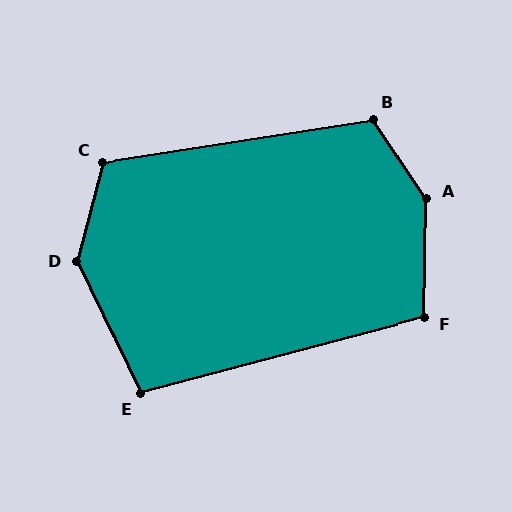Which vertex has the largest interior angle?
A, at approximately 145 degrees.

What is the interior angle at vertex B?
Approximately 115 degrees (obtuse).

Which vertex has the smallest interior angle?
E, at approximately 101 degrees.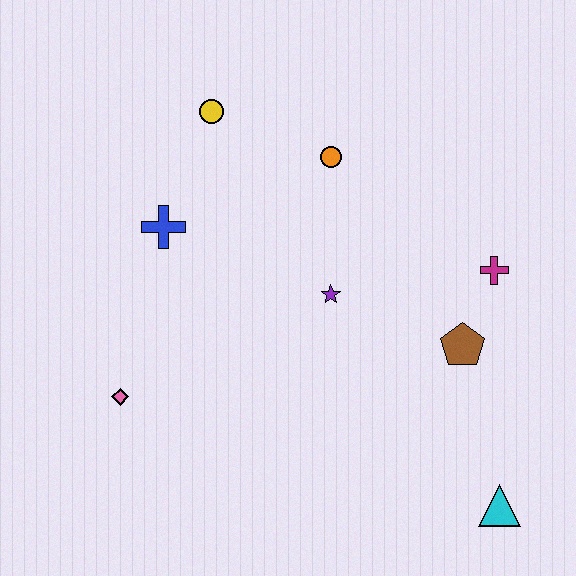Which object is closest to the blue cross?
The yellow circle is closest to the blue cross.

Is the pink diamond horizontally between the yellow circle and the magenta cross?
No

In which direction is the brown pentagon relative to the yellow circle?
The brown pentagon is to the right of the yellow circle.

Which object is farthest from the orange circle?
The cyan triangle is farthest from the orange circle.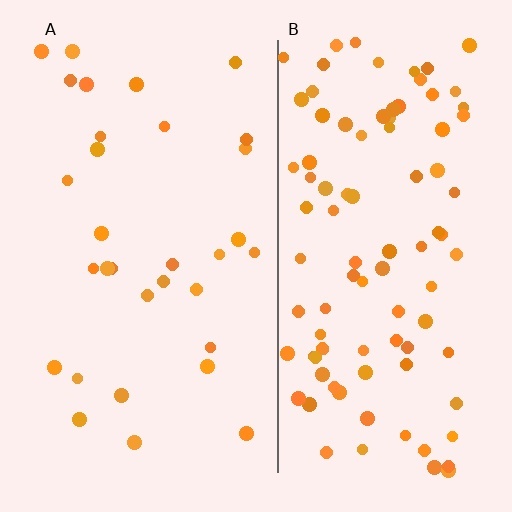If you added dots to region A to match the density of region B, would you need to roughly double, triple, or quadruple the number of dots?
Approximately triple.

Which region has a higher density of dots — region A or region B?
B (the right).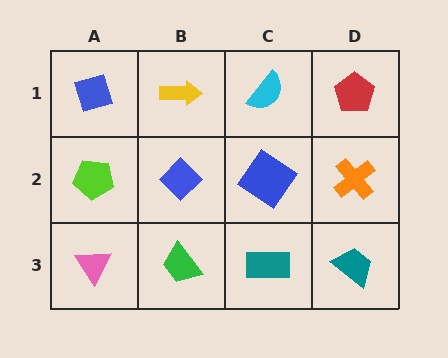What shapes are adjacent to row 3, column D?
An orange cross (row 2, column D), a teal rectangle (row 3, column C).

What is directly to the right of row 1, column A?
A yellow arrow.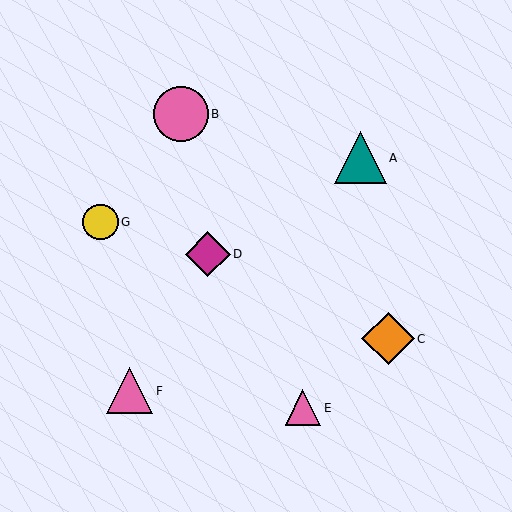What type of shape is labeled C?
Shape C is an orange diamond.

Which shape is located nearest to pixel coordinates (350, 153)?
The teal triangle (labeled A) at (361, 158) is nearest to that location.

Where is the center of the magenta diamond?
The center of the magenta diamond is at (208, 254).